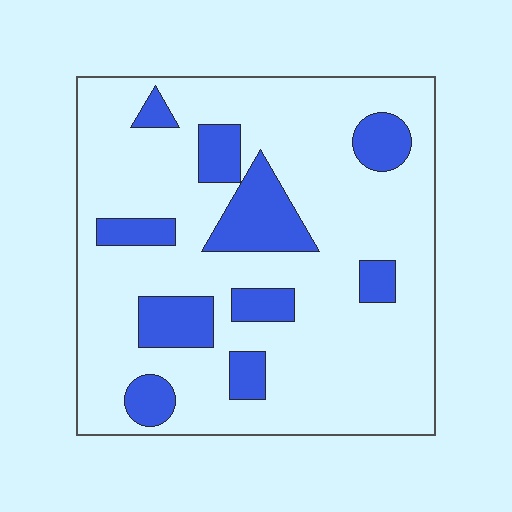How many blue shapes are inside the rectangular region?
10.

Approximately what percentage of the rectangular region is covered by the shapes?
Approximately 20%.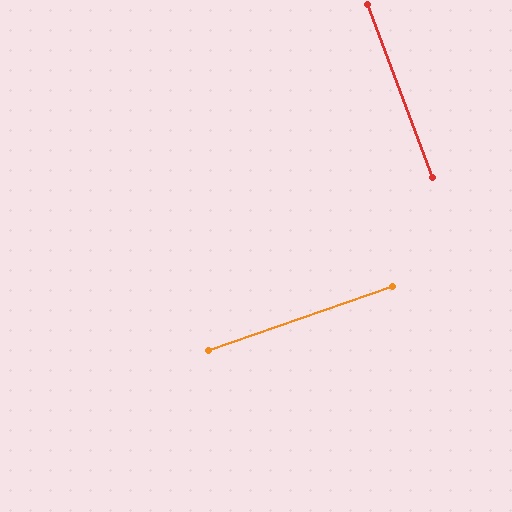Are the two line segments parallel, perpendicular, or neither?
Perpendicular — they meet at approximately 89°.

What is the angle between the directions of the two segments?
Approximately 89 degrees.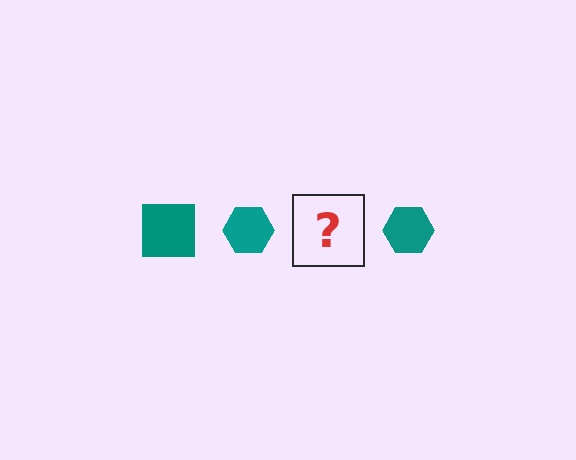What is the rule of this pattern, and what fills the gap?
The rule is that the pattern cycles through square, hexagon shapes in teal. The gap should be filled with a teal square.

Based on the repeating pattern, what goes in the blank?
The blank should be a teal square.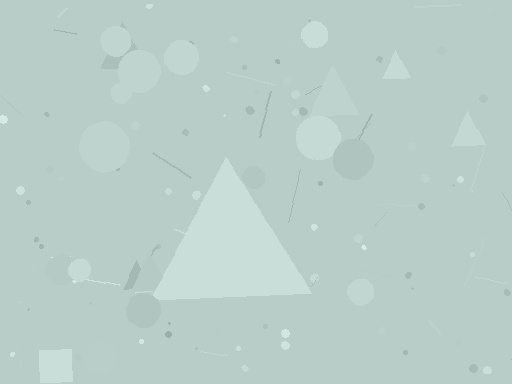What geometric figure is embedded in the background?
A triangle is embedded in the background.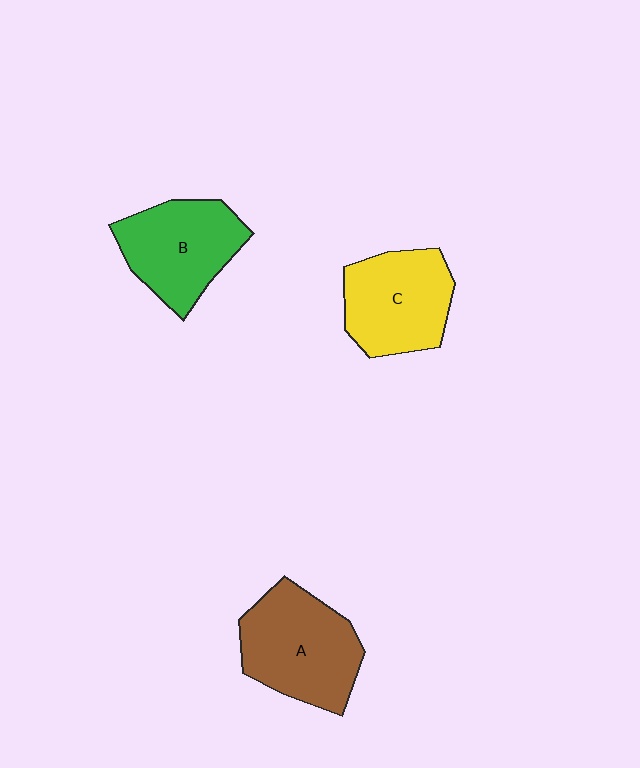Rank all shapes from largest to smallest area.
From largest to smallest: A (brown), B (green), C (yellow).